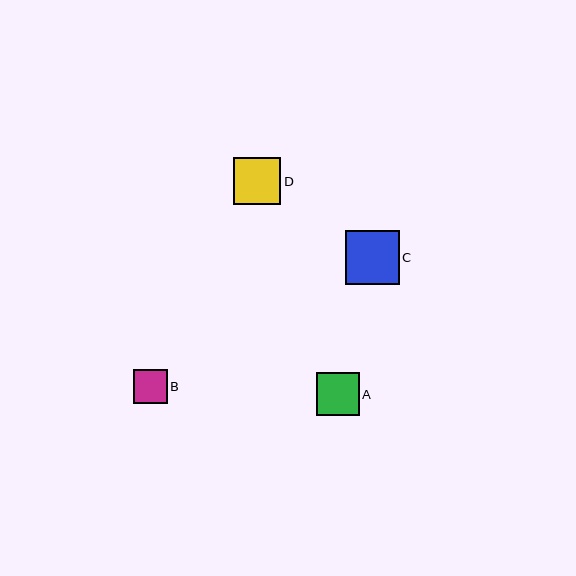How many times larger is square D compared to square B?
Square D is approximately 1.4 times the size of square B.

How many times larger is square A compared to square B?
Square A is approximately 1.3 times the size of square B.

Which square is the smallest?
Square B is the smallest with a size of approximately 34 pixels.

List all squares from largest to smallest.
From largest to smallest: C, D, A, B.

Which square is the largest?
Square C is the largest with a size of approximately 54 pixels.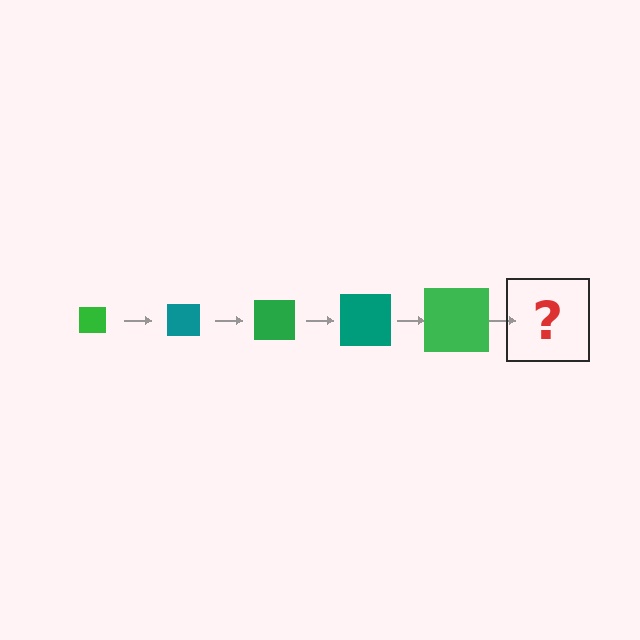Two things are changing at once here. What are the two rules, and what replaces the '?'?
The two rules are that the square grows larger each step and the color cycles through green and teal. The '?' should be a teal square, larger than the previous one.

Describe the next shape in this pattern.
It should be a teal square, larger than the previous one.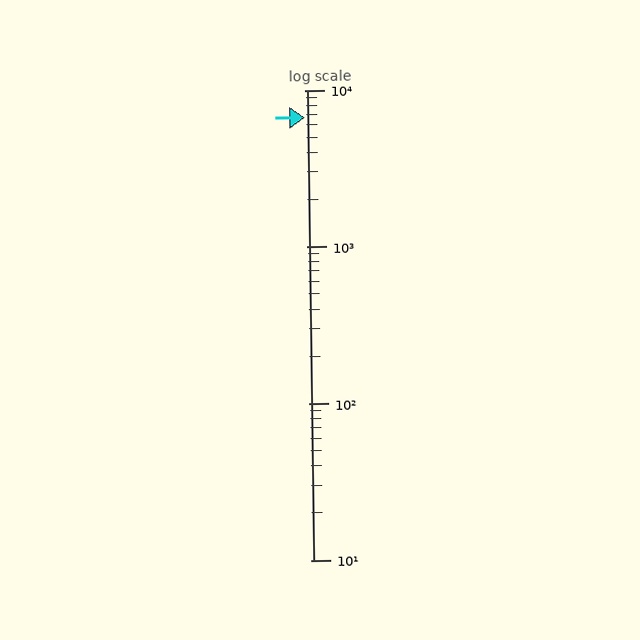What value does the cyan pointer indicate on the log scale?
The pointer indicates approximately 6700.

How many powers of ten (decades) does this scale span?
The scale spans 3 decades, from 10 to 10000.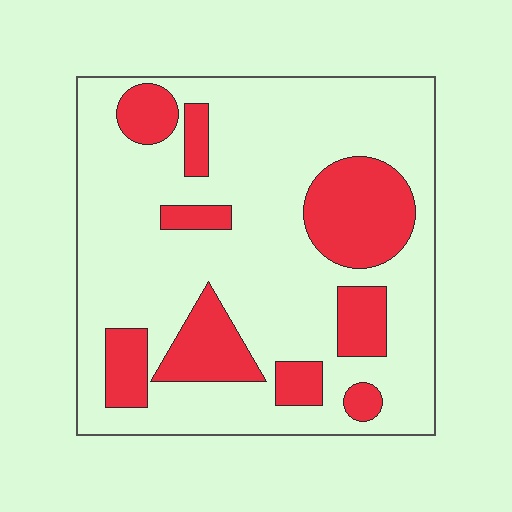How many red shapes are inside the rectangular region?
9.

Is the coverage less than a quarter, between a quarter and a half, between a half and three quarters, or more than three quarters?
Between a quarter and a half.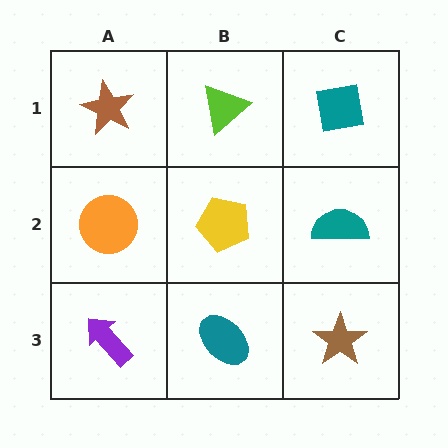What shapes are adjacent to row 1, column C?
A teal semicircle (row 2, column C), a lime triangle (row 1, column B).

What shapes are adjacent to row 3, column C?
A teal semicircle (row 2, column C), a teal ellipse (row 3, column B).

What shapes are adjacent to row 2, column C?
A teal square (row 1, column C), a brown star (row 3, column C), a yellow pentagon (row 2, column B).